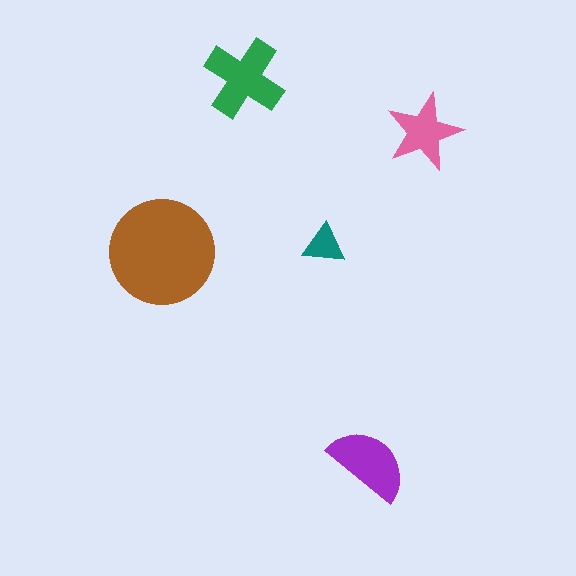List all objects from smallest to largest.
The teal triangle, the pink star, the purple semicircle, the green cross, the brown circle.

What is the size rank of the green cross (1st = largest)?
2nd.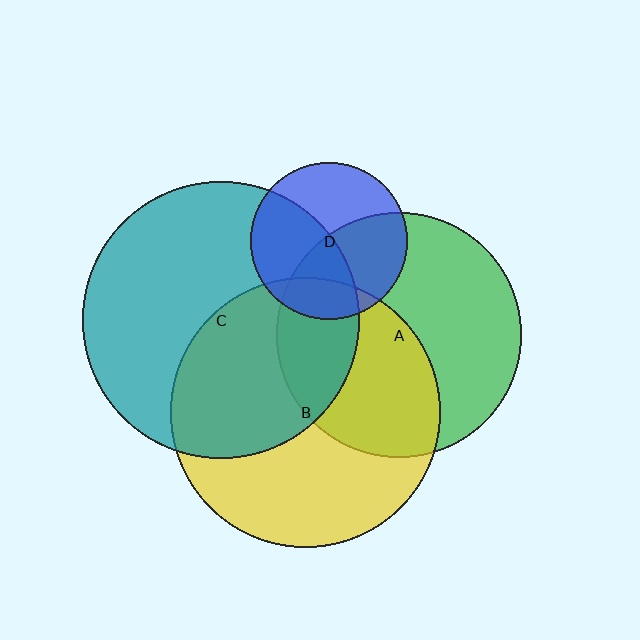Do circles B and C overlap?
Yes.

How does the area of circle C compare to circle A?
Approximately 1.3 times.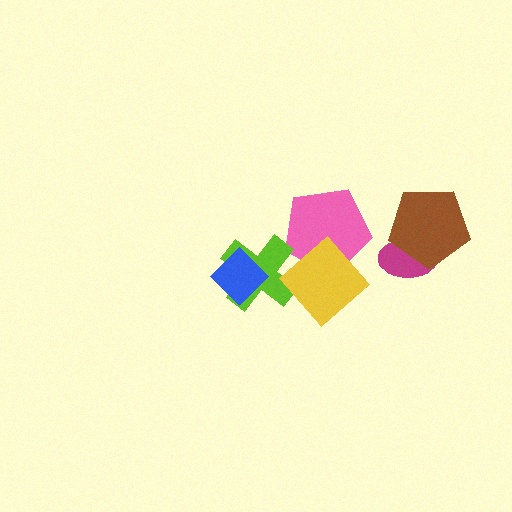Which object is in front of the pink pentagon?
The yellow diamond is in front of the pink pentagon.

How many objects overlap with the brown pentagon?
1 object overlaps with the brown pentagon.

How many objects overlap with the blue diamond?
1 object overlaps with the blue diamond.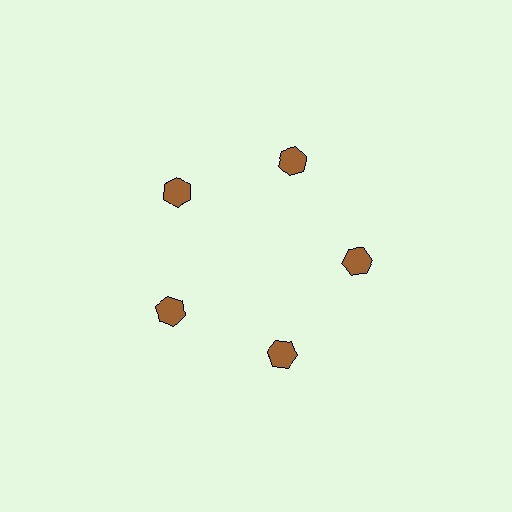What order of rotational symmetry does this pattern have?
This pattern has 5-fold rotational symmetry.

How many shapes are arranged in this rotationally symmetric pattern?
There are 5 shapes, arranged in 5 groups of 1.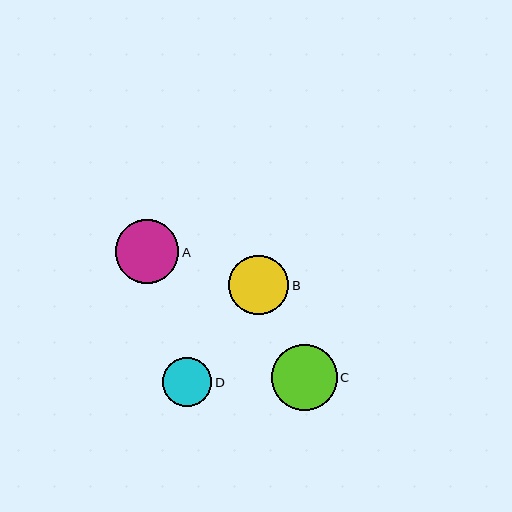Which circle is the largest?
Circle C is the largest with a size of approximately 66 pixels.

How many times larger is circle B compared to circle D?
Circle B is approximately 1.2 times the size of circle D.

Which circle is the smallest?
Circle D is the smallest with a size of approximately 49 pixels.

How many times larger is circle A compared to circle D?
Circle A is approximately 1.3 times the size of circle D.